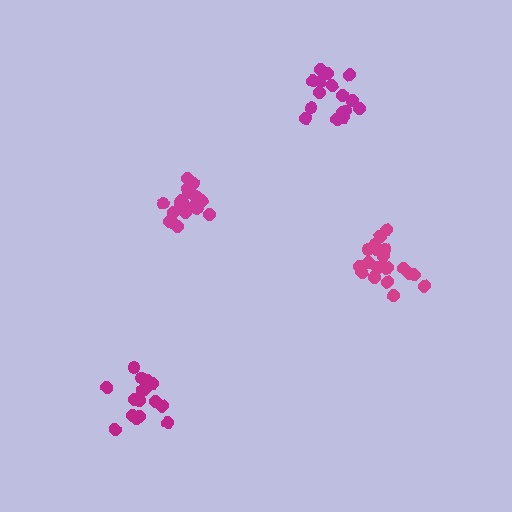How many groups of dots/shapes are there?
There are 4 groups.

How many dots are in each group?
Group 1: 16 dots, Group 2: 19 dots, Group 3: 16 dots, Group 4: 21 dots (72 total).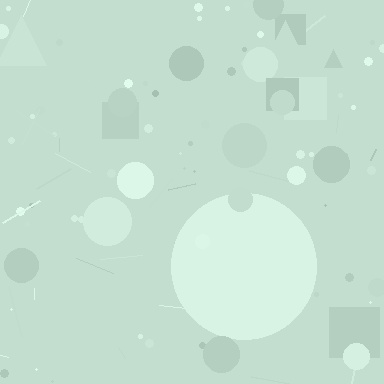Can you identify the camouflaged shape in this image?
The camouflaged shape is a circle.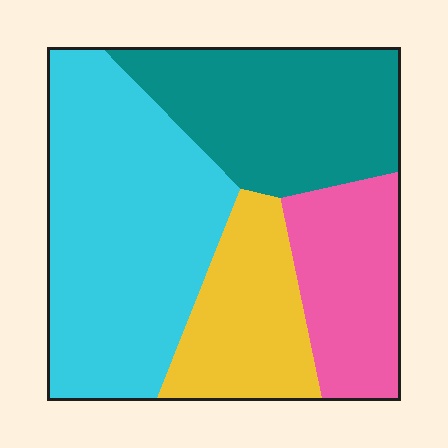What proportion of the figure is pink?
Pink covers 17% of the figure.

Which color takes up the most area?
Cyan, at roughly 40%.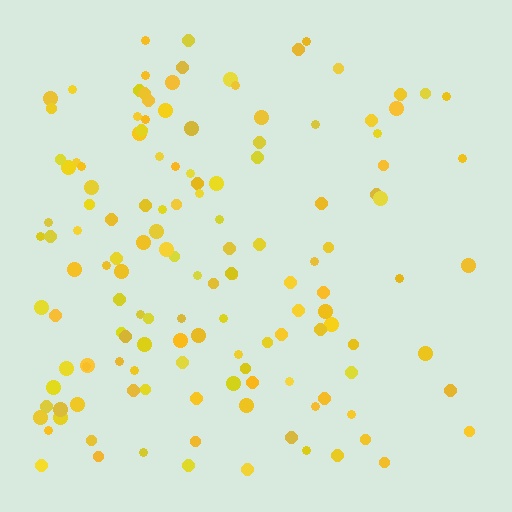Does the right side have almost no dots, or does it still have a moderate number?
Still a moderate number, just noticeably fewer than the left.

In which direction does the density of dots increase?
From right to left, with the left side densest.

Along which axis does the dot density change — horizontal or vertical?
Horizontal.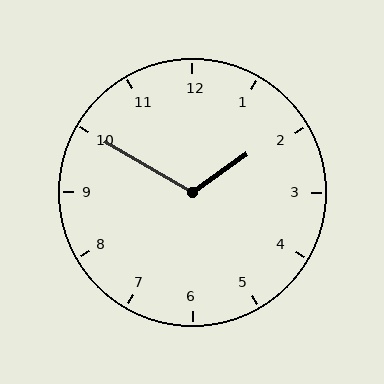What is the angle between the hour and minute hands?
Approximately 115 degrees.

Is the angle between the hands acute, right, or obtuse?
It is obtuse.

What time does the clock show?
1:50.